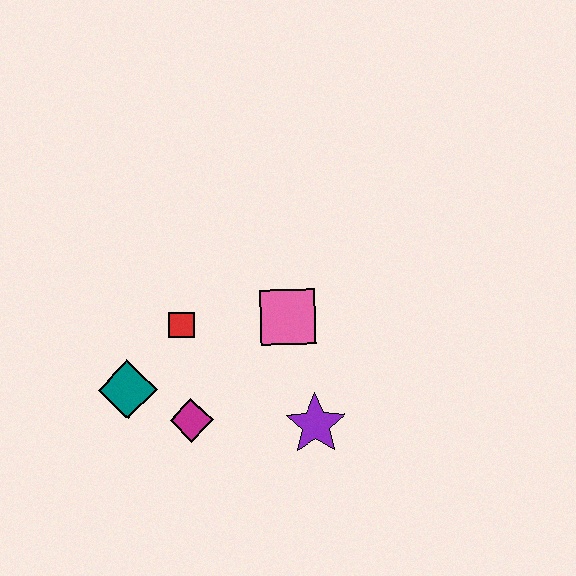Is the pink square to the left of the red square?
No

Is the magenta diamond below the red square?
Yes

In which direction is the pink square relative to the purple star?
The pink square is above the purple star.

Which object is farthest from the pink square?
The teal diamond is farthest from the pink square.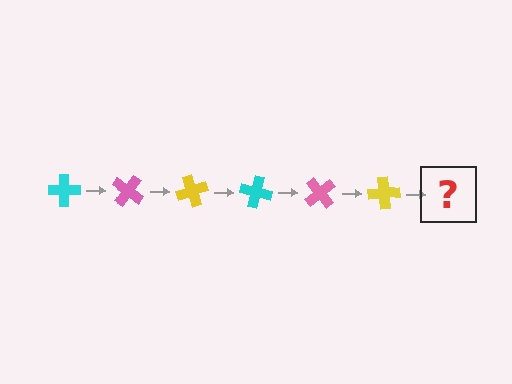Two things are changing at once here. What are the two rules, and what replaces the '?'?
The two rules are that it rotates 35 degrees each step and the color cycles through cyan, pink, and yellow. The '?' should be a cyan cross, rotated 210 degrees from the start.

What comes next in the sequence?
The next element should be a cyan cross, rotated 210 degrees from the start.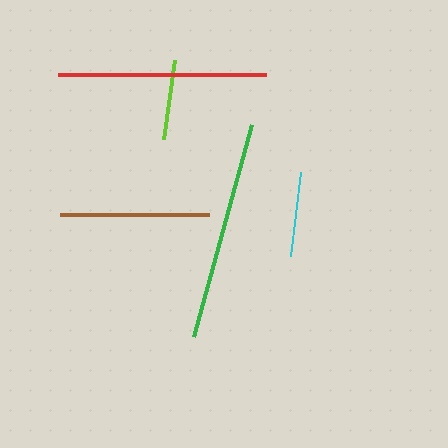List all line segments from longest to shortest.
From longest to shortest: green, red, brown, cyan, lime.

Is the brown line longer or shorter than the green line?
The green line is longer than the brown line.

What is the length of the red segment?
The red segment is approximately 207 pixels long.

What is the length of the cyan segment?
The cyan segment is approximately 84 pixels long.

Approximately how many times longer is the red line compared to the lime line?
The red line is approximately 2.6 times the length of the lime line.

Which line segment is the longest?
The green line is the longest at approximately 220 pixels.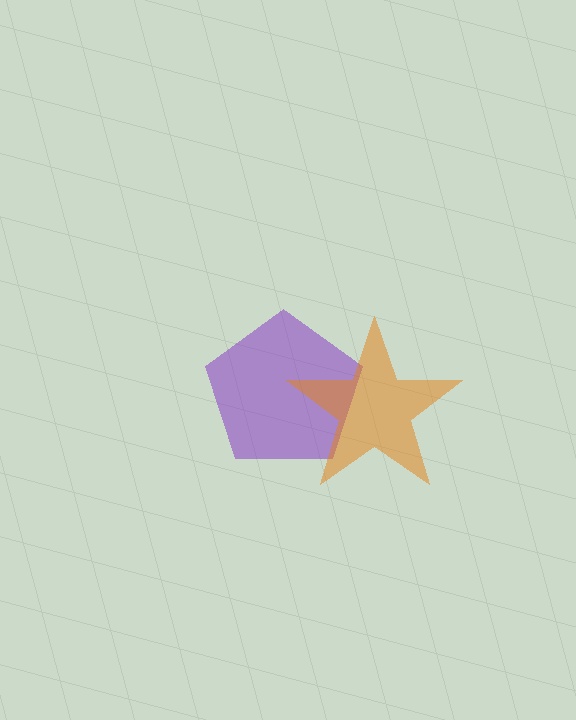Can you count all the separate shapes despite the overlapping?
Yes, there are 2 separate shapes.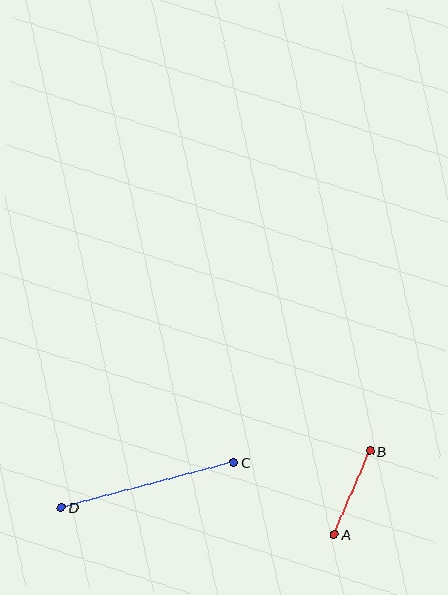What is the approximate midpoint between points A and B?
The midpoint is at approximately (352, 493) pixels.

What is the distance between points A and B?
The distance is approximately 91 pixels.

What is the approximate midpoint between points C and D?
The midpoint is at approximately (148, 485) pixels.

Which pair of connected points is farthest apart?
Points C and D are farthest apart.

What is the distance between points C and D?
The distance is approximately 178 pixels.